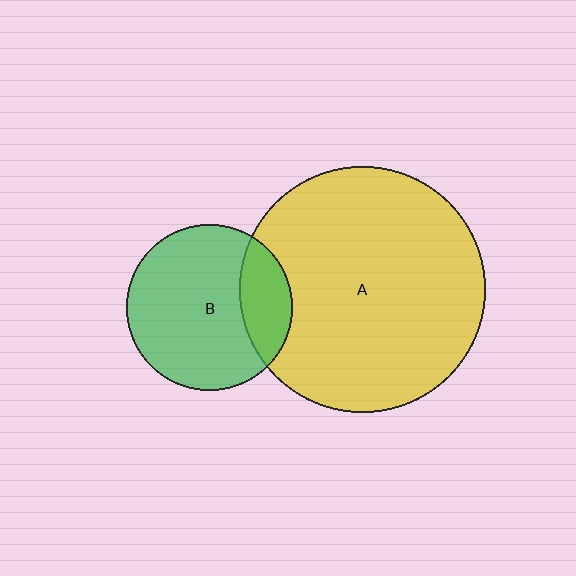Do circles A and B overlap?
Yes.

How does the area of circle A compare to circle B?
Approximately 2.2 times.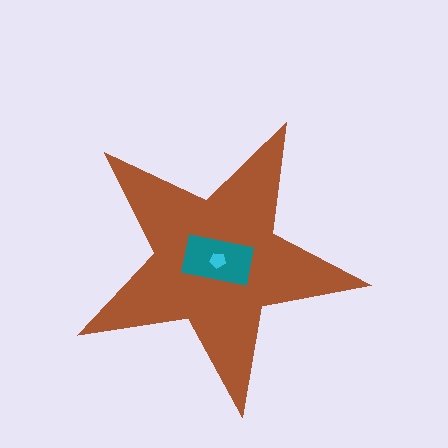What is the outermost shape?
The brown star.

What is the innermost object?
The cyan pentagon.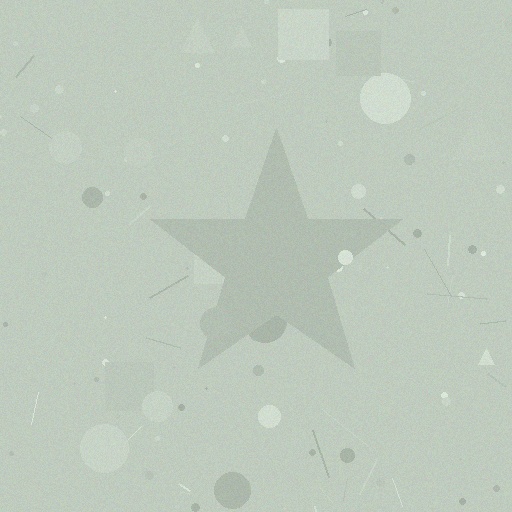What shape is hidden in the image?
A star is hidden in the image.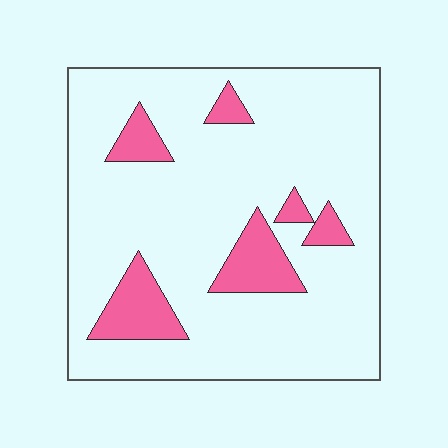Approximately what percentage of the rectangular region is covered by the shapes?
Approximately 15%.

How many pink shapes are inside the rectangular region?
6.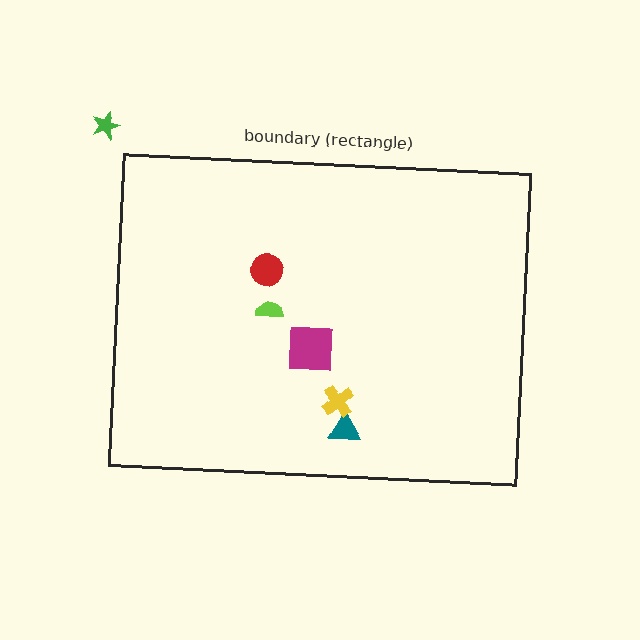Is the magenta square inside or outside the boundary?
Inside.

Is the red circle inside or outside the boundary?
Inside.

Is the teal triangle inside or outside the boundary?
Inside.